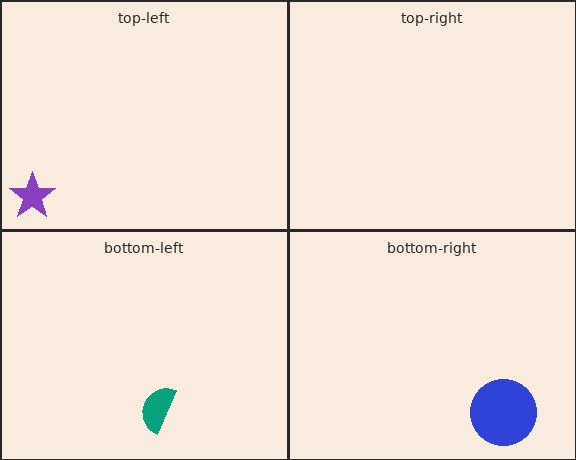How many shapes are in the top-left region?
1.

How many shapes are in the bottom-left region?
1.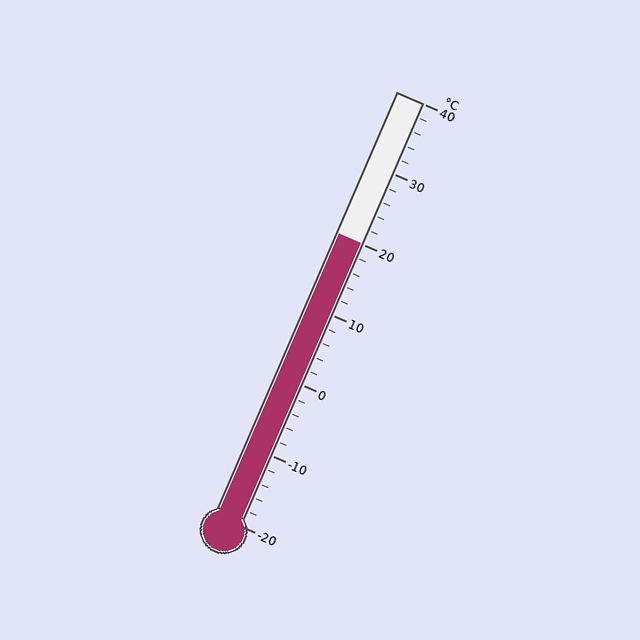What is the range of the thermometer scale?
The thermometer scale ranges from -20°C to 40°C.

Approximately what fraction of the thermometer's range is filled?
The thermometer is filled to approximately 65% of its range.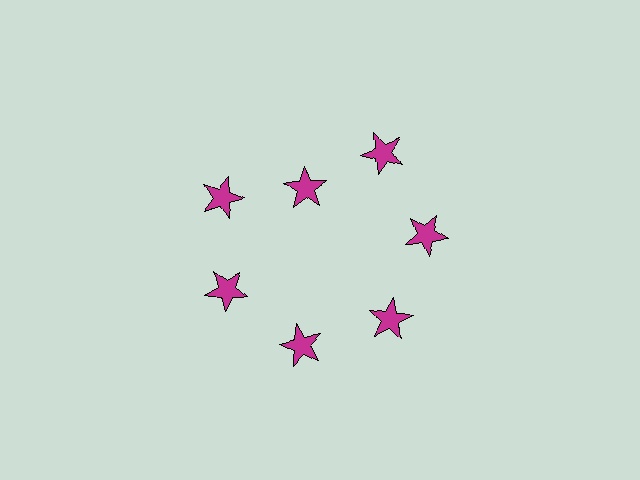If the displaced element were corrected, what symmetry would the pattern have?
It would have 7-fold rotational symmetry — the pattern would map onto itself every 51 degrees.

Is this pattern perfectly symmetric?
No. The 7 magenta stars are arranged in a ring, but one element near the 12 o'clock position is pulled inward toward the center, breaking the 7-fold rotational symmetry.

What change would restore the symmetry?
The symmetry would be restored by moving it outward, back onto the ring so that all 7 stars sit at equal angles and equal distance from the center.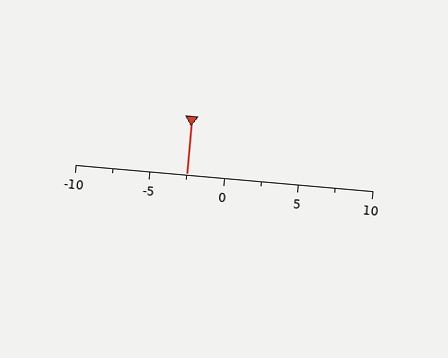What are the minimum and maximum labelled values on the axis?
The axis runs from -10 to 10.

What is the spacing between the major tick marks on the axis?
The major ticks are spaced 5 apart.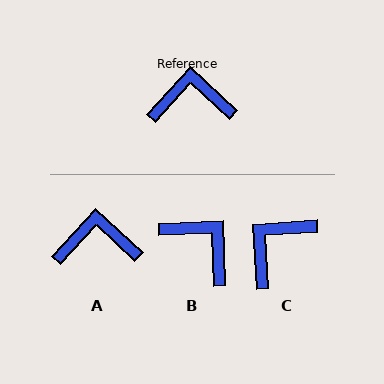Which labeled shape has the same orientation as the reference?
A.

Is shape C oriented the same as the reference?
No, it is off by about 47 degrees.